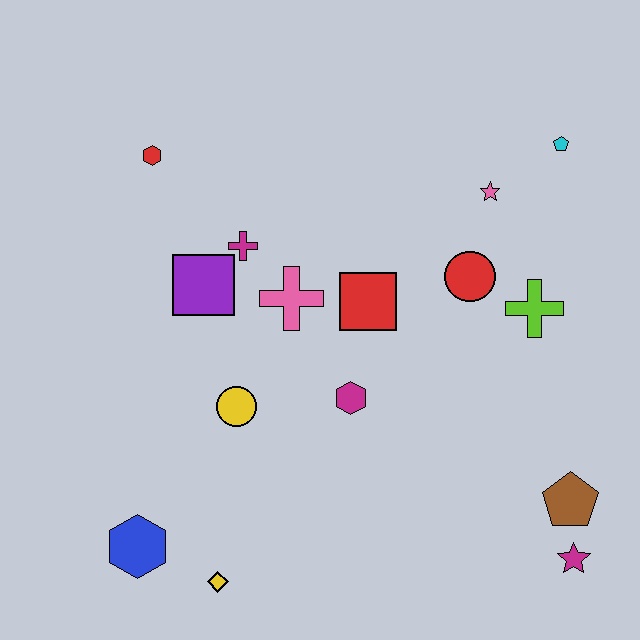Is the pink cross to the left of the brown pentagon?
Yes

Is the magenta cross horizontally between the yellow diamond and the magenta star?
Yes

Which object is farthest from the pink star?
The blue hexagon is farthest from the pink star.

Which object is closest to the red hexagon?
The magenta cross is closest to the red hexagon.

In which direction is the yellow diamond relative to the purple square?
The yellow diamond is below the purple square.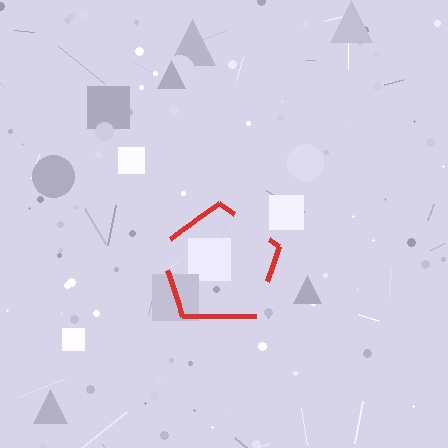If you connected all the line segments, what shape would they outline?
They would outline a pentagon.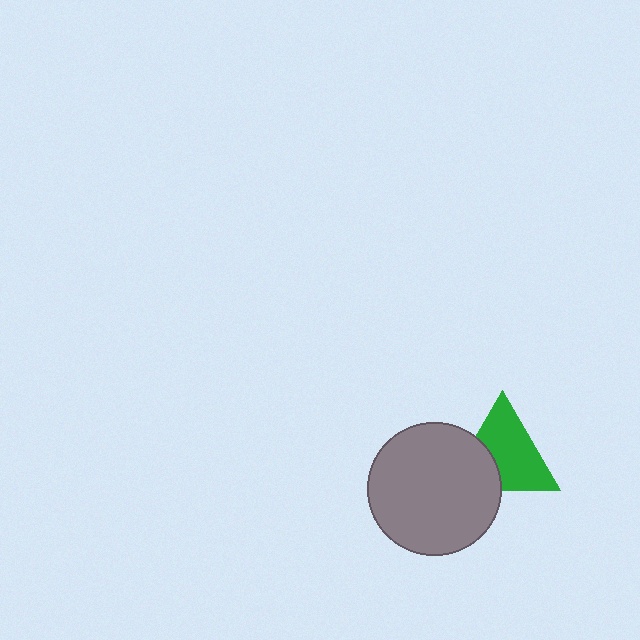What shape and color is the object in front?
The object in front is a gray circle.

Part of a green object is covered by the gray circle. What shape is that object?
It is a triangle.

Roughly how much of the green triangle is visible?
Most of it is visible (roughly 68%).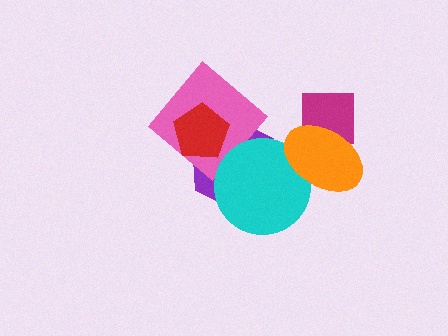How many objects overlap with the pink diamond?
2 objects overlap with the pink diamond.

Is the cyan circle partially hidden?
Yes, it is partially covered by another shape.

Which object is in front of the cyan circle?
The orange ellipse is in front of the cyan circle.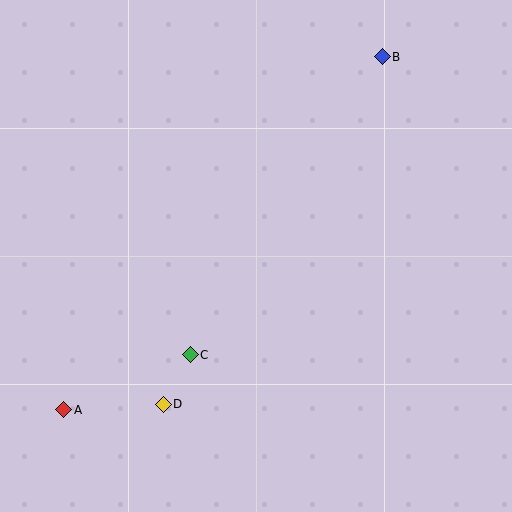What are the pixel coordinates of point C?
Point C is at (190, 355).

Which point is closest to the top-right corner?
Point B is closest to the top-right corner.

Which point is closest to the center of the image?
Point C at (190, 355) is closest to the center.